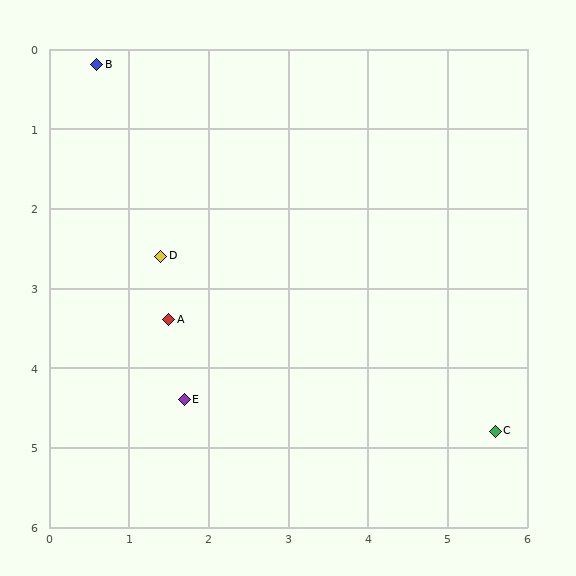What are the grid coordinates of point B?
Point B is at approximately (0.6, 0.2).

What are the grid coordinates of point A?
Point A is at approximately (1.5, 3.4).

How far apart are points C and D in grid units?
Points C and D are about 4.7 grid units apart.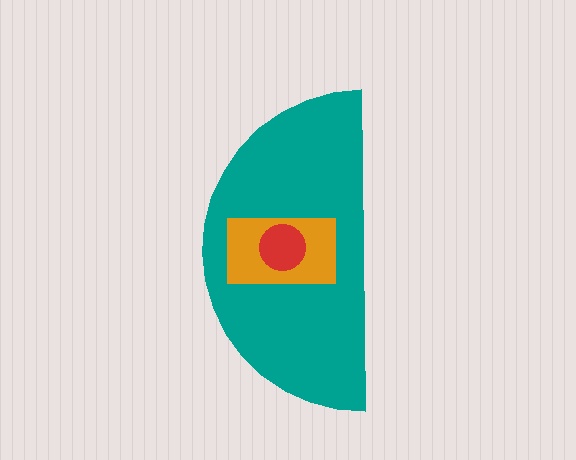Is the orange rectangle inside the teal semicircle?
Yes.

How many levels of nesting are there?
3.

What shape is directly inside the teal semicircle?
The orange rectangle.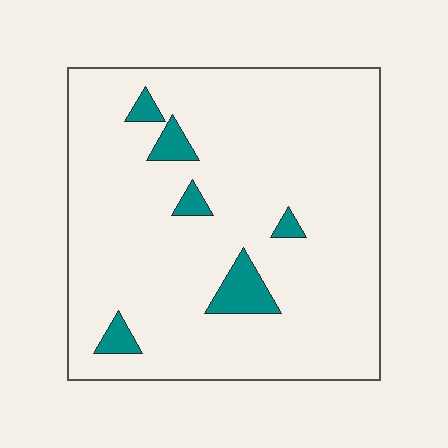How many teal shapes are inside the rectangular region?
6.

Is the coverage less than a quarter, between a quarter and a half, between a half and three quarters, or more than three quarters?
Less than a quarter.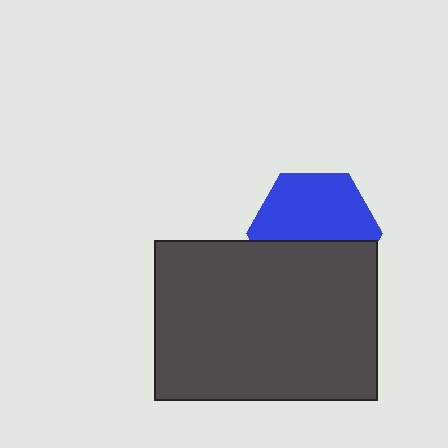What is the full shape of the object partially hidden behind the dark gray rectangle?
The partially hidden object is a blue hexagon.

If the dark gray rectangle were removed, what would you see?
You would see the complete blue hexagon.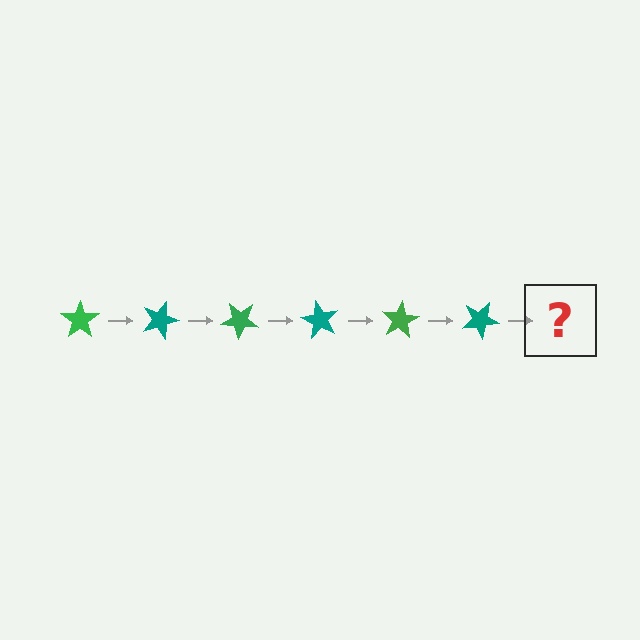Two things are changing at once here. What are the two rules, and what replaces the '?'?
The two rules are that it rotates 20 degrees each step and the color cycles through green and teal. The '?' should be a green star, rotated 120 degrees from the start.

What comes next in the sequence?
The next element should be a green star, rotated 120 degrees from the start.